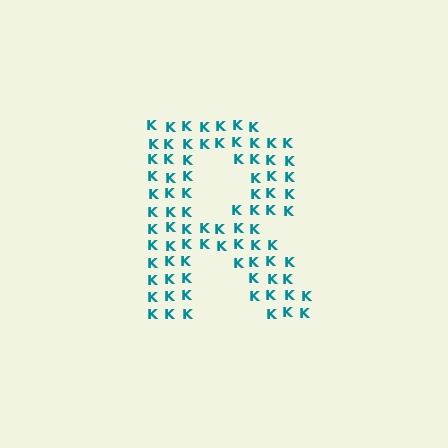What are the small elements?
The small elements are letter K's.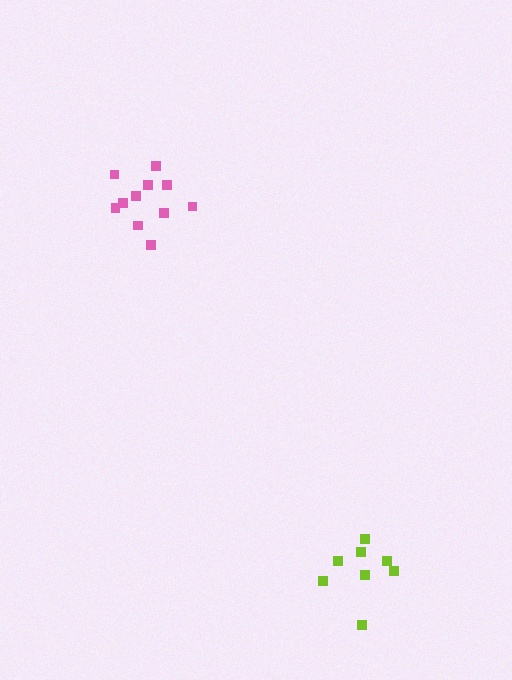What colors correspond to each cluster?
The clusters are colored: lime, pink.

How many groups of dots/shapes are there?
There are 2 groups.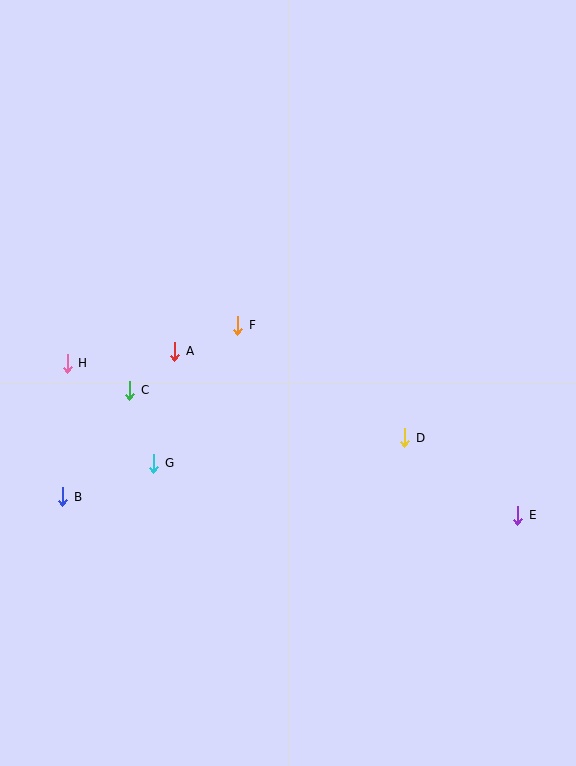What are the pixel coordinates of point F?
Point F is at (238, 325).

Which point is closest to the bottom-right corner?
Point E is closest to the bottom-right corner.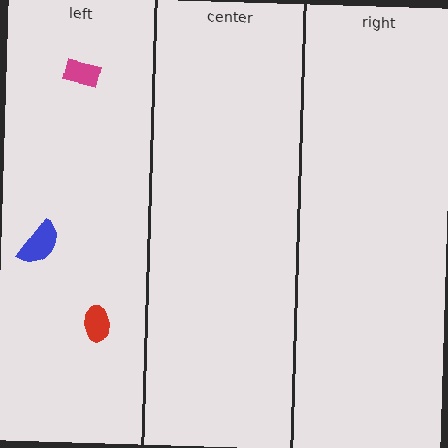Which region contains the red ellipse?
The left region.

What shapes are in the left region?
The blue semicircle, the red ellipse, the magenta rectangle.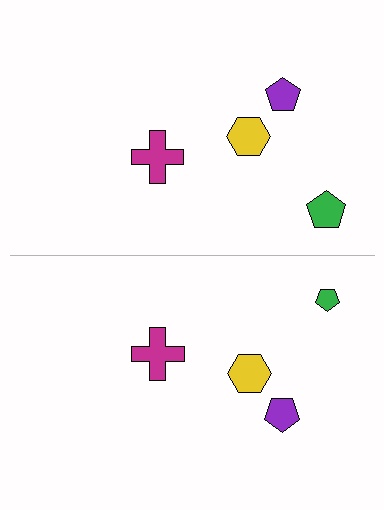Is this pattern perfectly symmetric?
No, the pattern is not perfectly symmetric. The green pentagon on the bottom side has a different size than its mirror counterpart.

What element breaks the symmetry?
The green pentagon on the bottom side has a different size than its mirror counterpart.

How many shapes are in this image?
There are 8 shapes in this image.